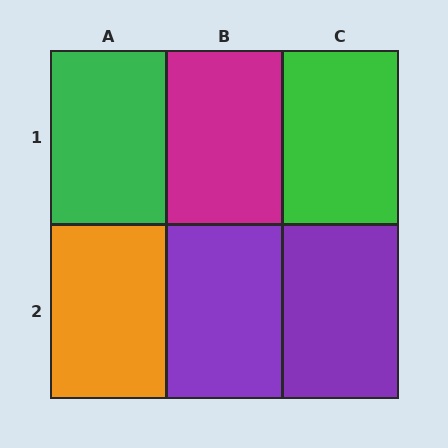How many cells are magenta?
1 cell is magenta.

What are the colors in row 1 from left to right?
Green, magenta, green.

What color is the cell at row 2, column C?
Purple.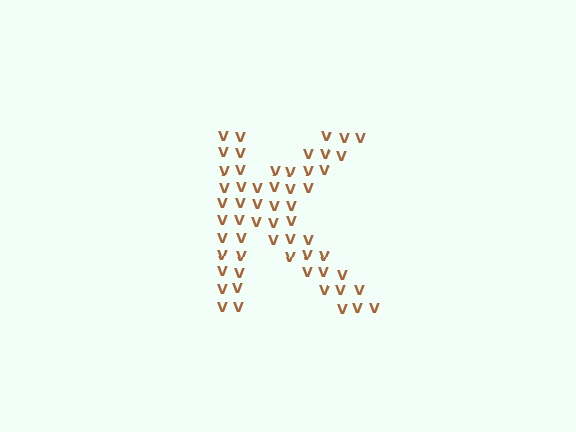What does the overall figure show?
The overall figure shows the letter K.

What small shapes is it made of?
It is made of small letter V's.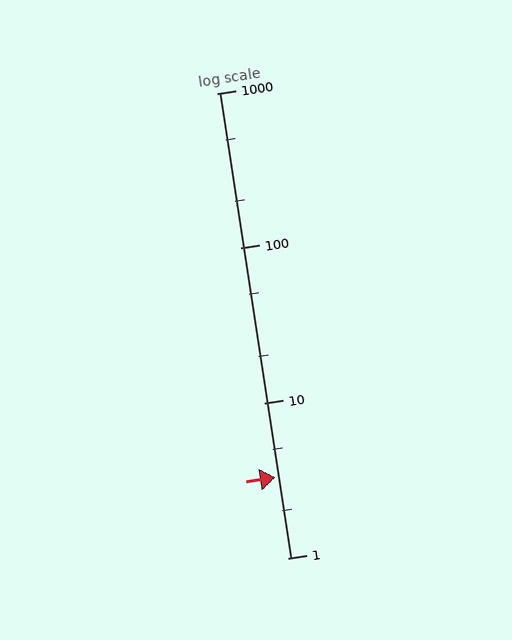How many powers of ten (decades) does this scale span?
The scale spans 3 decades, from 1 to 1000.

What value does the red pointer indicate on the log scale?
The pointer indicates approximately 3.3.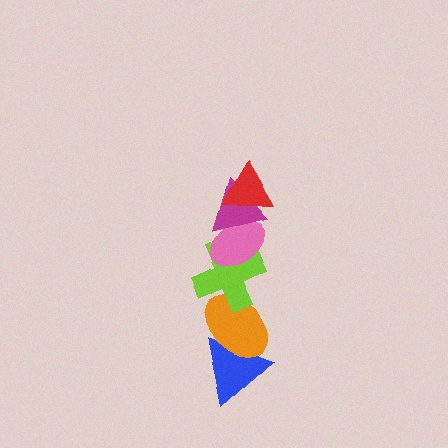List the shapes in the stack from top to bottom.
From top to bottom: the red triangle, the magenta triangle, the pink ellipse, the lime cross, the orange ellipse, the blue triangle.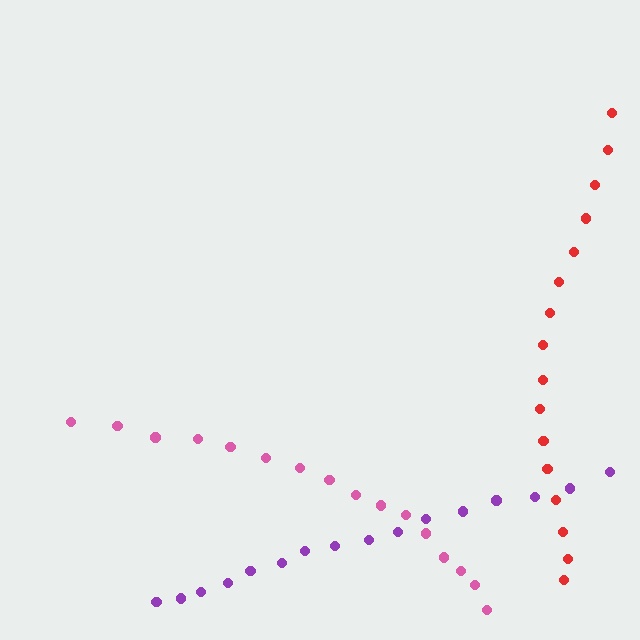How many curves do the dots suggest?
There are 3 distinct paths.